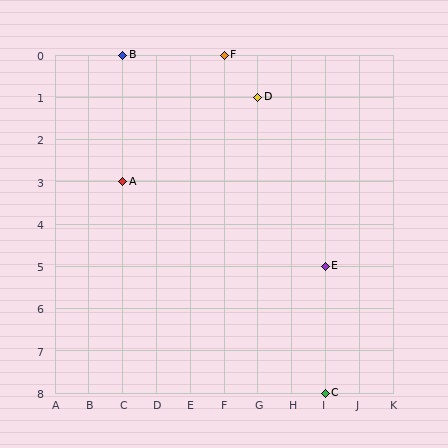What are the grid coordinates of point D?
Point D is at grid coordinates (G, 1).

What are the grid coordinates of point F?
Point F is at grid coordinates (F, 0).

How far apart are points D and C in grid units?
Points D and C are 2 columns and 7 rows apart (about 7.3 grid units diagonally).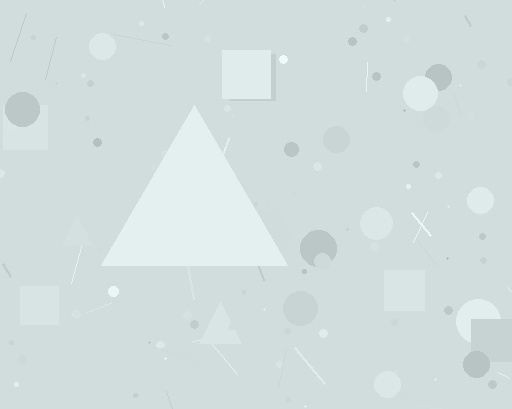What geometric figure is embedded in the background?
A triangle is embedded in the background.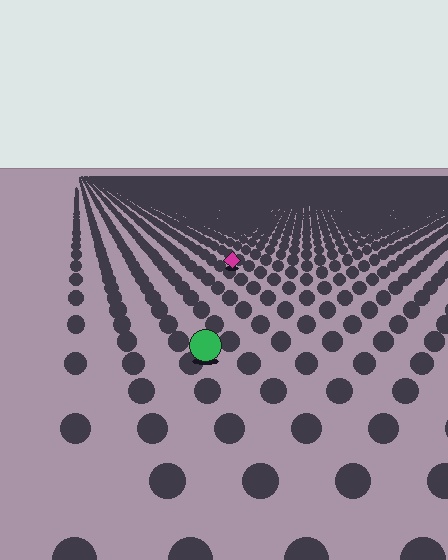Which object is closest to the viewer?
The green circle is closest. The texture marks near it are larger and more spread out.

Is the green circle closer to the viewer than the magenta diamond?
Yes. The green circle is closer — you can tell from the texture gradient: the ground texture is coarser near it.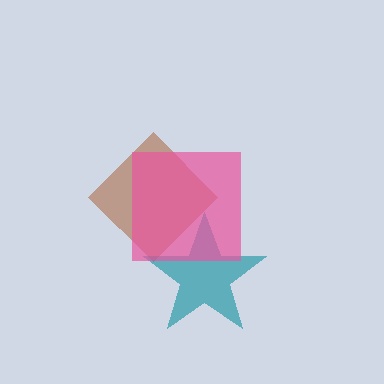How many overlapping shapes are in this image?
There are 3 overlapping shapes in the image.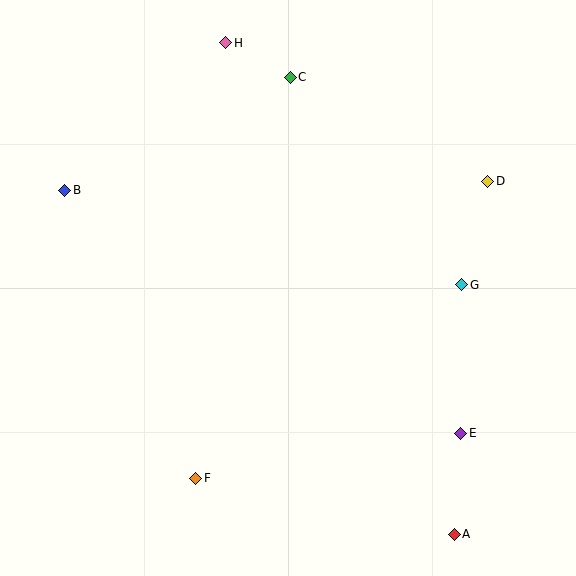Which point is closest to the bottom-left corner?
Point F is closest to the bottom-left corner.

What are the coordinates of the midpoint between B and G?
The midpoint between B and G is at (263, 237).